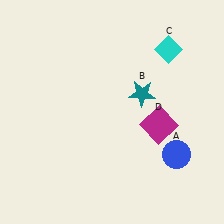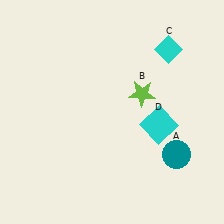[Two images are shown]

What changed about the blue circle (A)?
In Image 1, A is blue. In Image 2, it changed to teal.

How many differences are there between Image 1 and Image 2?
There are 3 differences between the two images.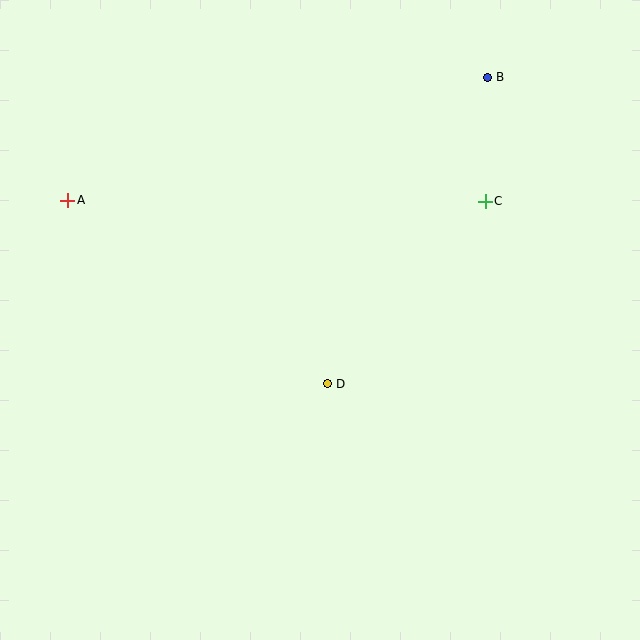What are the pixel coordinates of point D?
Point D is at (327, 384).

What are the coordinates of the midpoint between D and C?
The midpoint between D and C is at (406, 293).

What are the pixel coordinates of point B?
Point B is at (487, 77).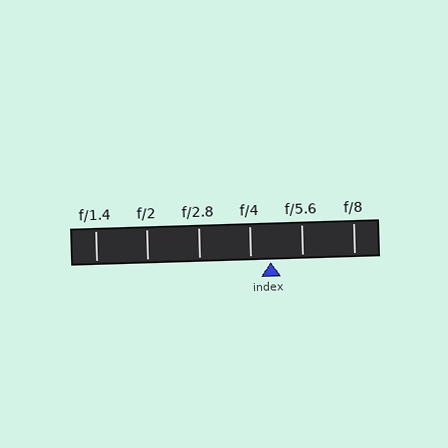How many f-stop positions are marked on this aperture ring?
There are 6 f-stop positions marked.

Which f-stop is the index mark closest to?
The index mark is closest to f/4.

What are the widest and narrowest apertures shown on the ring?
The widest aperture shown is f/1.4 and the narrowest is f/8.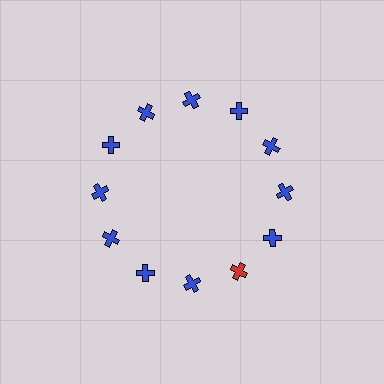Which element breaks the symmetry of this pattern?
The red cross at roughly the 5 o'clock position breaks the symmetry. All other shapes are blue crosses.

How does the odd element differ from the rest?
It has a different color: red instead of blue.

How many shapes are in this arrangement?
There are 12 shapes arranged in a ring pattern.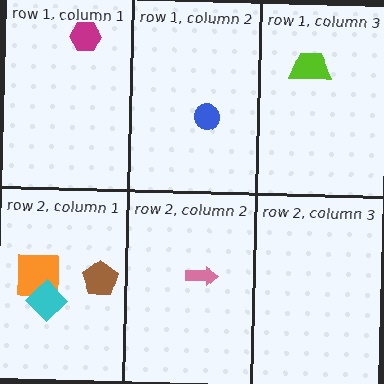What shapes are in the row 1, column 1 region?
The magenta hexagon.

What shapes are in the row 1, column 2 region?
The blue circle.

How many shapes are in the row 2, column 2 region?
1.